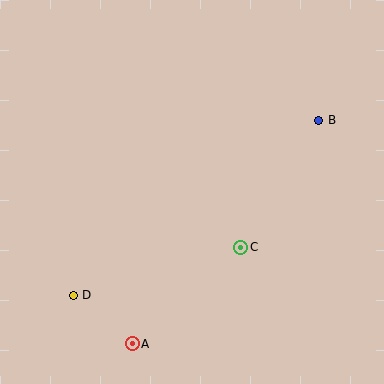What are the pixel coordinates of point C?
Point C is at (241, 248).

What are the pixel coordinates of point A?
Point A is at (132, 344).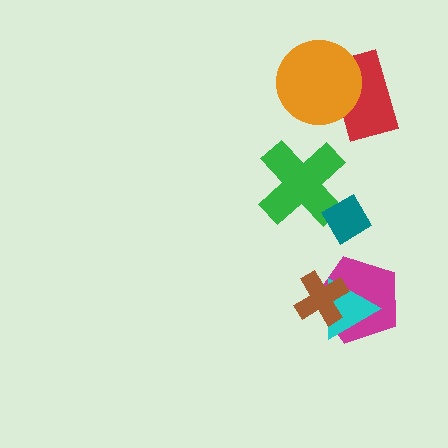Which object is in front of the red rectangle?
The orange circle is in front of the red rectangle.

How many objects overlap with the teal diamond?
1 object overlaps with the teal diamond.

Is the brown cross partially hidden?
No, no other shape covers it.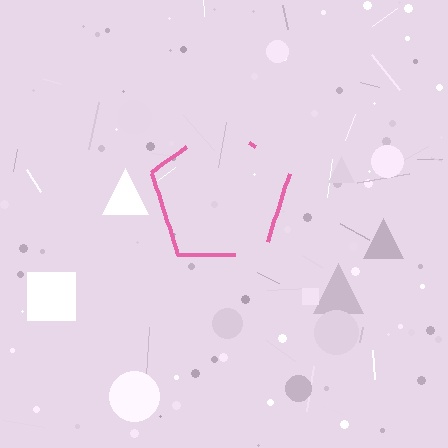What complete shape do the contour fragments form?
The contour fragments form a pentagon.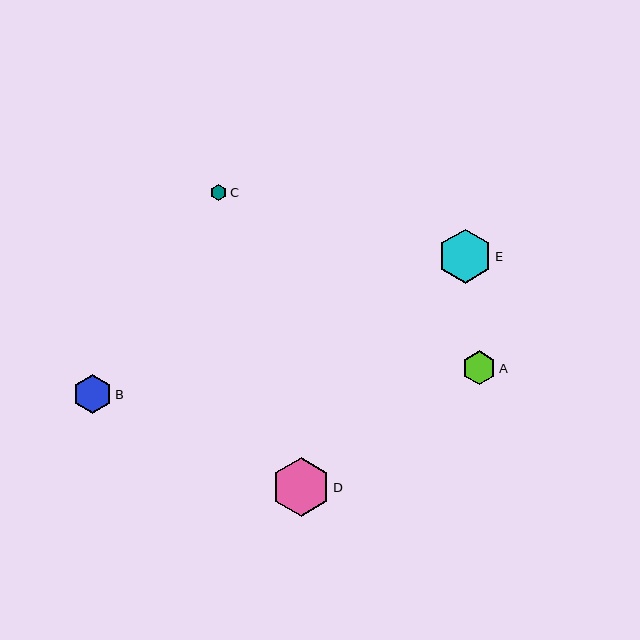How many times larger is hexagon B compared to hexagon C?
Hexagon B is approximately 2.5 times the size of hexagon C.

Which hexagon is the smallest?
Hexagon C is the smallest with a size of approximately 16 pixels.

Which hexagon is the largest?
Hexagon D is the largest with a size of approximately 58 pixels.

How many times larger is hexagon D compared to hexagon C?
Hexagon D is approximately 3.7 times the size of hexagon C.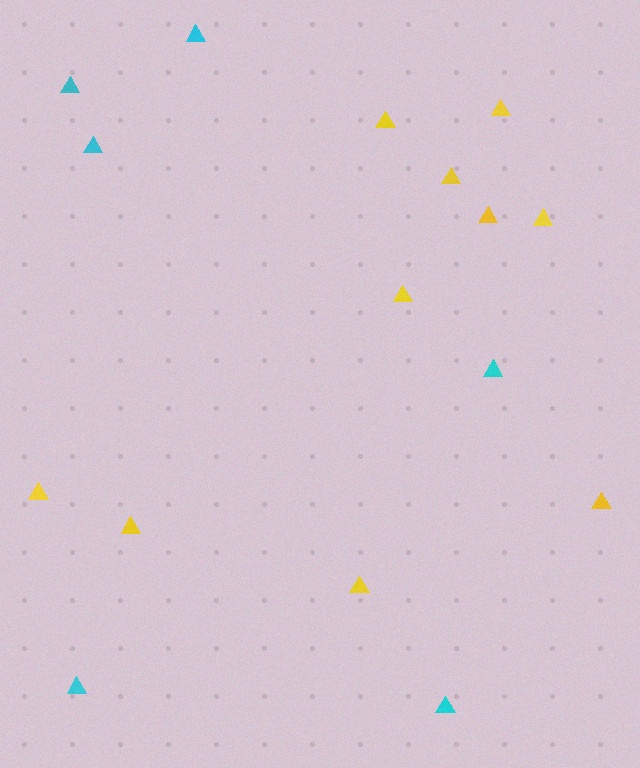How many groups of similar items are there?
There are 2 groups: one group of yellow triangles (10) and one group of cyan triangles (6).